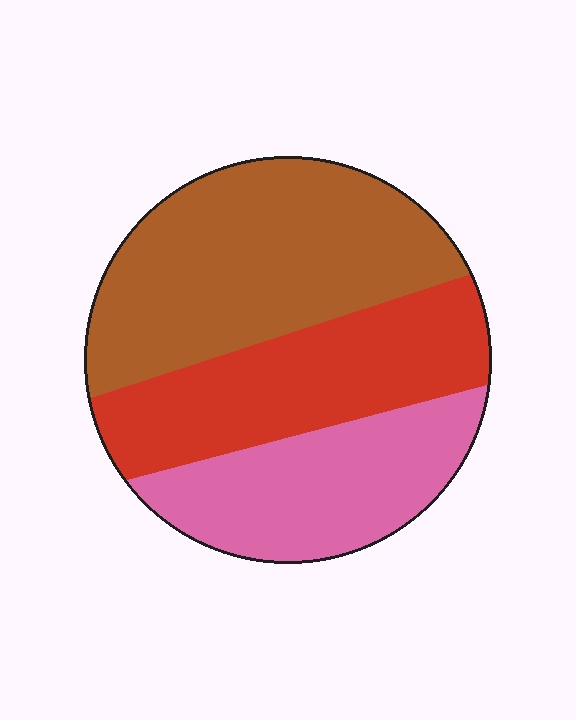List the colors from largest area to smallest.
From largest to smallest: brown, red, pink.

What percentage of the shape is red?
Red takes up between a quarter and a half of the shape.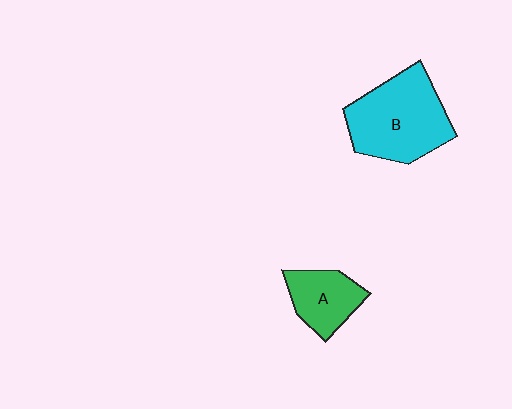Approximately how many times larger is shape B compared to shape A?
Approximately 1.9 times.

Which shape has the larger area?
Shape B (cyan).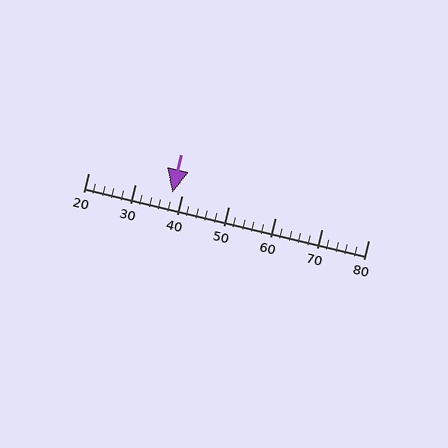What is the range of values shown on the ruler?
The ruler shows values from 20 to 80.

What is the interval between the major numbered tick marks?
The major tick marks are spaced 10 units apart.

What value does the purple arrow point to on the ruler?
The purple arrow points to approximately 38.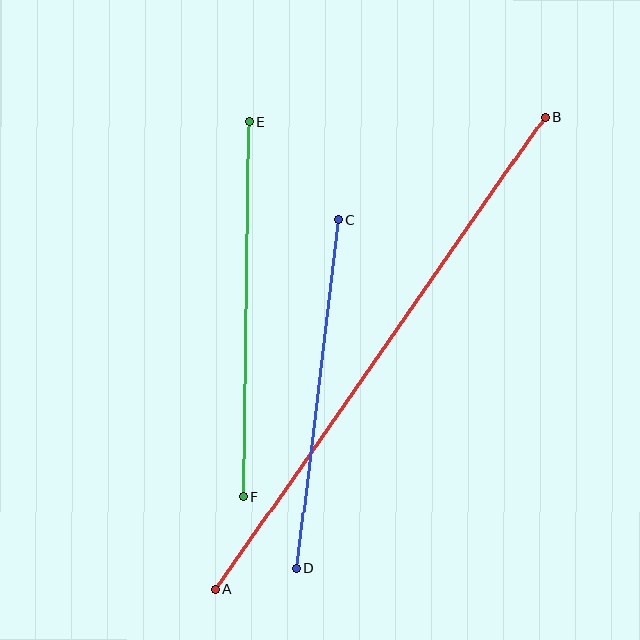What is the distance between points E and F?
The distance is approximately 375 pixels.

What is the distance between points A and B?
The distance is approximately 575 pixels.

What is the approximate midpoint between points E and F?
The midpoint is at approximately (246, 309) pixels.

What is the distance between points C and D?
The distance is approximately 351 pixels.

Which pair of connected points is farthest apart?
Points A and B are farthest apart.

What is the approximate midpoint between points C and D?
The midpoint is at approximately (318, 394) pixels.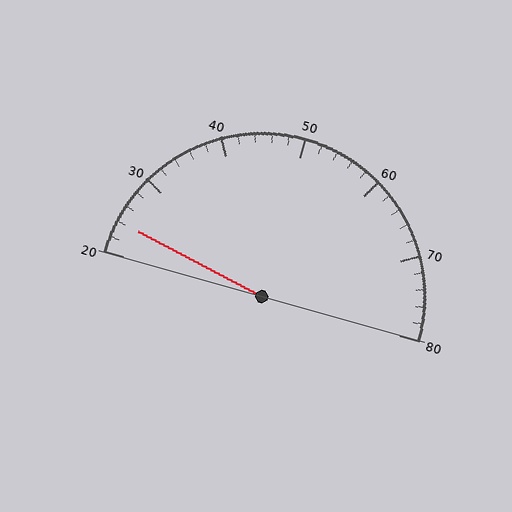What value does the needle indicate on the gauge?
The needle indicates approximately 24.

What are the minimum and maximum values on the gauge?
The gauge ranges from 20 to 80.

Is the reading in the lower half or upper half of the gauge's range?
The reading is in the lower half of the range (20 to 80).